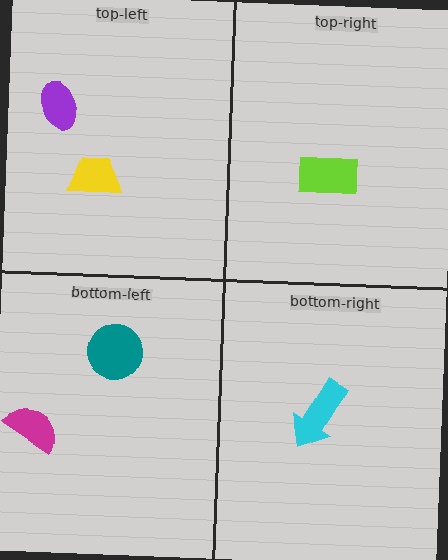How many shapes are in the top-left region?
2.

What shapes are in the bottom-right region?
The cyan arrow.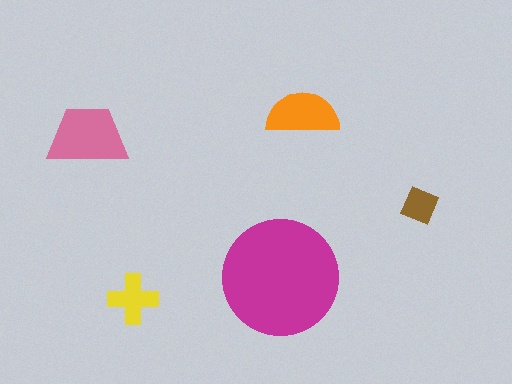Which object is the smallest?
The brown diamond.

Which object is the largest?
The magenta circle.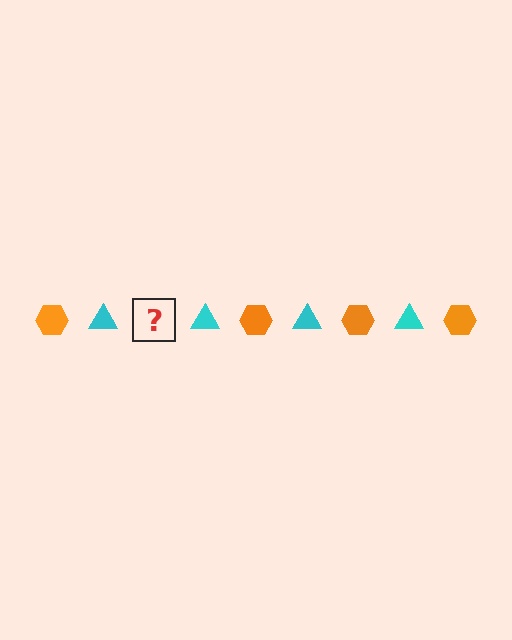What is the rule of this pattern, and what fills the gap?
The rule is that the pattern alternates between orange hexagon and cyan triangle. The gap should be filled with an orange hexagon.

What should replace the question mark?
The question mark should be replaced with an orange hexagon.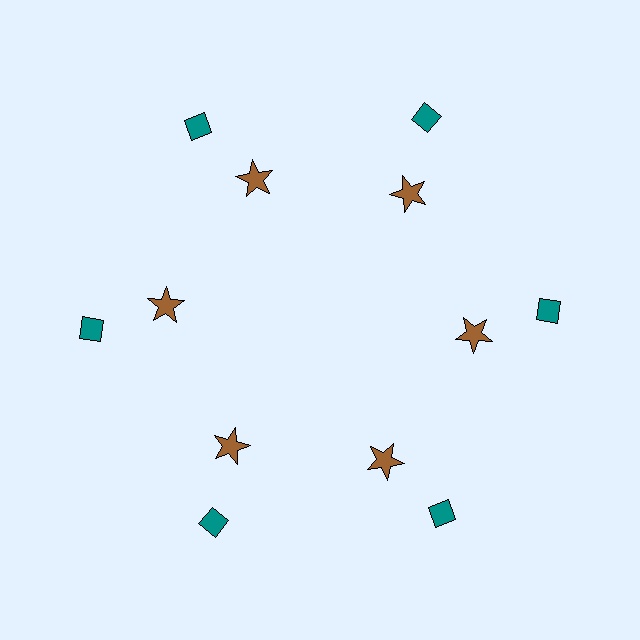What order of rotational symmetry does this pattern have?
This pattern has 6-fold rotational symmetry.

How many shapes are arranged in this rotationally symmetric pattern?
There are 12 shapes, arranged in 6 groups of 2.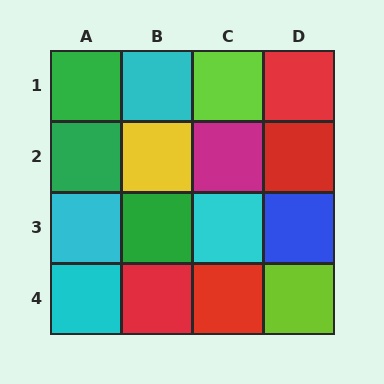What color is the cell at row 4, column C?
Red.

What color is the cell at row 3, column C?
Cyan.